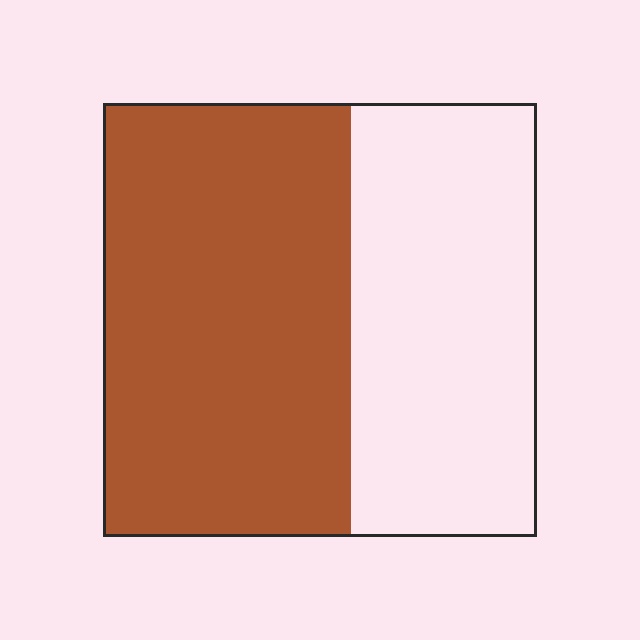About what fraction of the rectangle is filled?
About three fifths (3/5).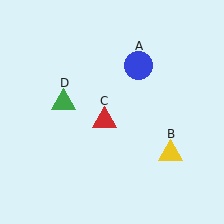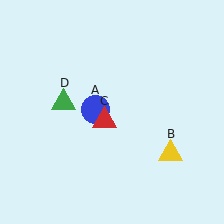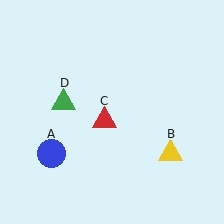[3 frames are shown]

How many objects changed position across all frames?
1 object changed position: blue circle (object A).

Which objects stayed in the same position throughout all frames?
Yellow triangle (object B) and red triangle (object C) and green triangle (object D) remained stationary.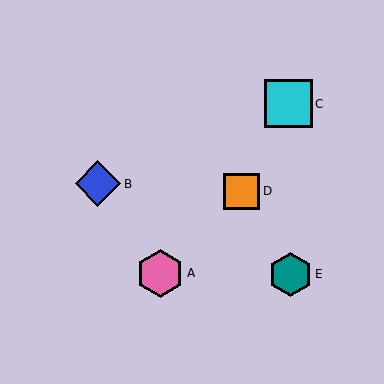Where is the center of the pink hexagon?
The center of the pink hexagon is at (160, 273).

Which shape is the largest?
The cyan square (labeled C) is the largest.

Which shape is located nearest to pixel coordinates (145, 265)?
The pink hexagon (labeled A) at (160, 273) is nearest to that location.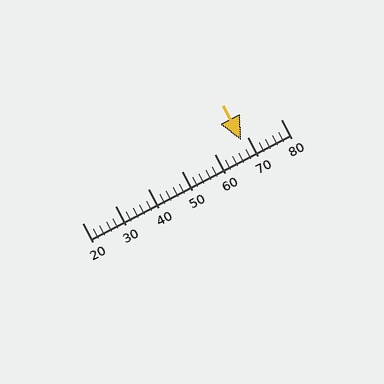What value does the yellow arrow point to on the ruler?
The yellow arrow points to approximately 68.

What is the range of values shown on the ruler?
The ruler shows values from 20 to 80.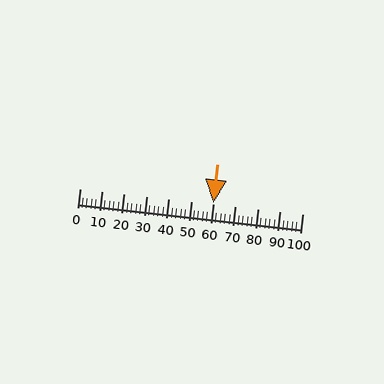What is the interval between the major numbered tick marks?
The major tick marks are spaced 10 units apart.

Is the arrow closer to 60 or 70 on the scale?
The arrow is closer to 60.